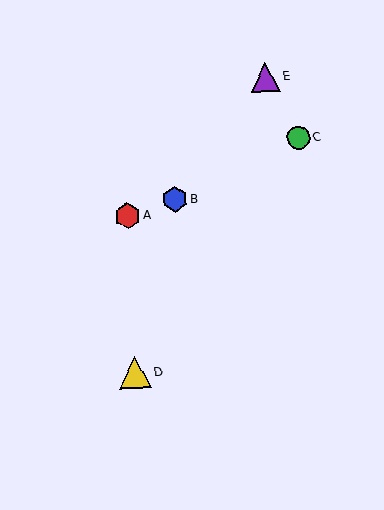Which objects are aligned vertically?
Objects A, D are aligned vertically.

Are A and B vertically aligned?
No, A is at x≈127 and B is at x≈175.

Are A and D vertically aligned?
Yes, both are at x≈127.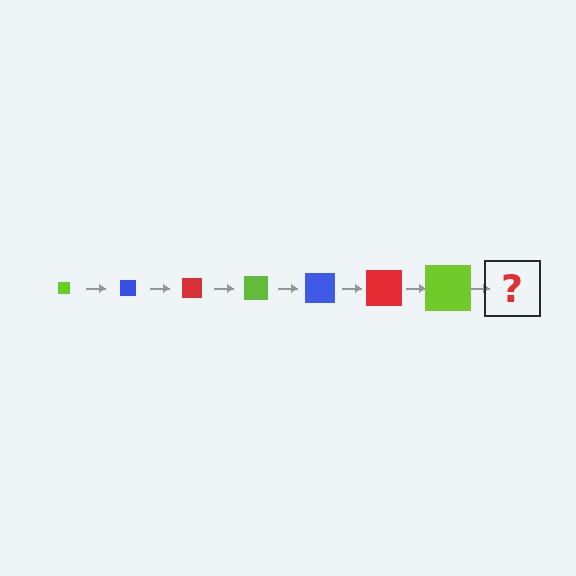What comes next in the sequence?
The next element should be a blue square, larger than the previous one.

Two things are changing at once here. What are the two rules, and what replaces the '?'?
The two rules are that the square grows larger each step and the color cycles through lime, blue, and red. The '?' should be a blue square, larger than the previous one.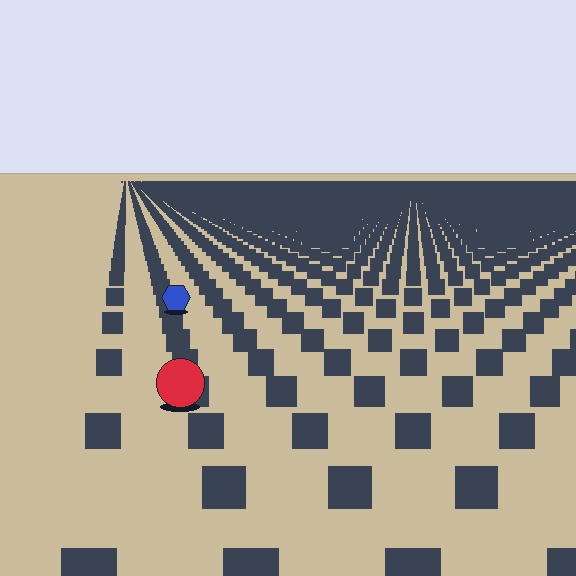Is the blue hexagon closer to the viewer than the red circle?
No. The red circle is closer — you can tell from the texture gradient: the ground texture is coarser near it.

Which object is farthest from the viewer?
The blue hexagon is farthest from the viewer. It appears smaller and the ground texture around it is denser.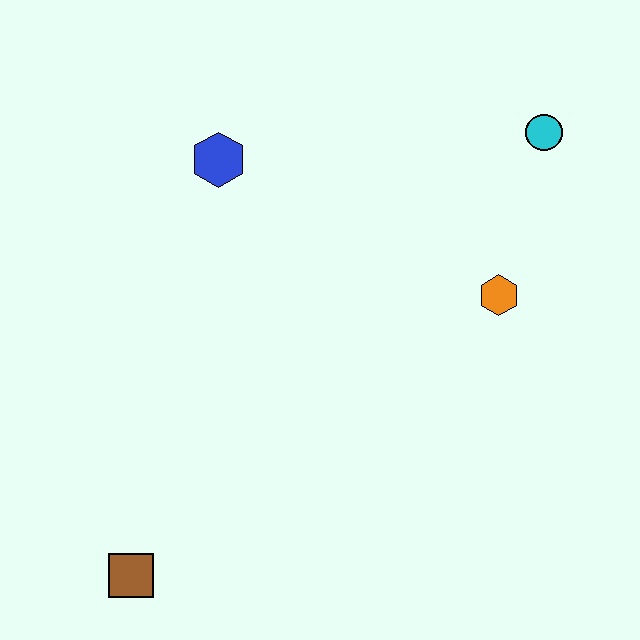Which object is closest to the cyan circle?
The orange hexagon is closest to the cyan circle.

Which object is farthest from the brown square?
The cyan circle is farthest from the brown square.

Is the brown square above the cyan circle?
No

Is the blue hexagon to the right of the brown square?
Yes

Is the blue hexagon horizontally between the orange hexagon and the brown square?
Yes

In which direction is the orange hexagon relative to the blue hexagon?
The orange hexagon is to the right of the blue hexagon.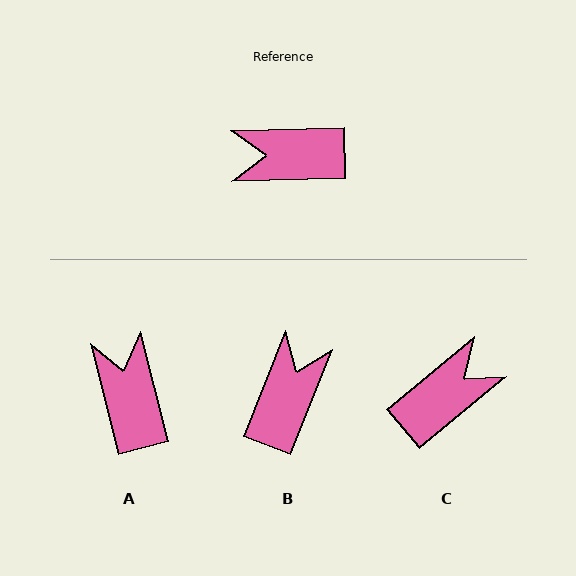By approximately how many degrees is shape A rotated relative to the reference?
Approximately 77 degrees clockwise.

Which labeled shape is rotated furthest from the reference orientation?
C, about 142 degrees away.